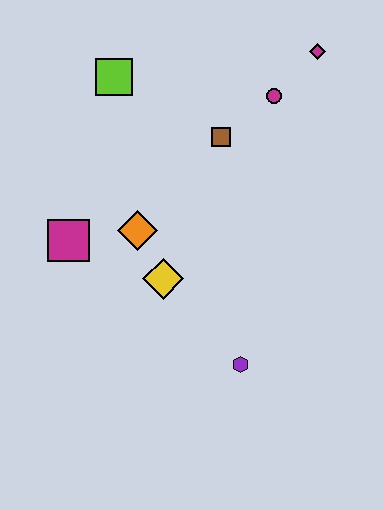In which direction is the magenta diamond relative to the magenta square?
The magenta diamond is to the right of the magenta square.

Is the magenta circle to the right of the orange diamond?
Yes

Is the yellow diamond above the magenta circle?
No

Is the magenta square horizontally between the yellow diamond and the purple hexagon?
No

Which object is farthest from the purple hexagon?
The magenta diamond is farthest from the purple hexagon.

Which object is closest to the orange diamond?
The yellow diamond is closest to the orange diamond.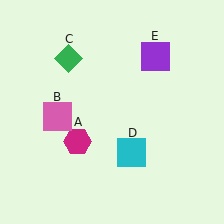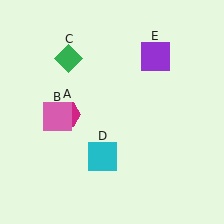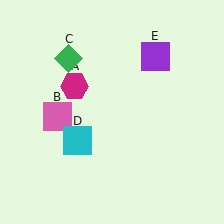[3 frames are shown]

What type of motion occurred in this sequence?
The magenta hexagon (object A), cyan square (object D) rotated clockwise around the center of the scene.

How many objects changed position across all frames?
2 objects changed position: magenta hexagon (object A), cyan square (object D).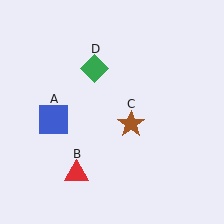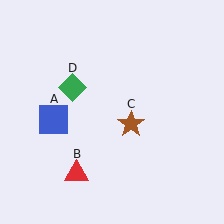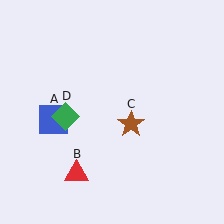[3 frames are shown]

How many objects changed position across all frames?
1 object changed position: green diamond (object D).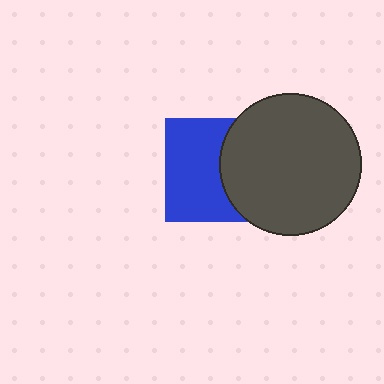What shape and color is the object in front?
The object in front is a dark gray circle.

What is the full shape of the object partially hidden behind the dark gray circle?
The partially hidden object is a blue square.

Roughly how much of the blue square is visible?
About half of it is visible (roughly 60%).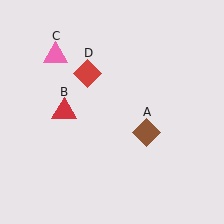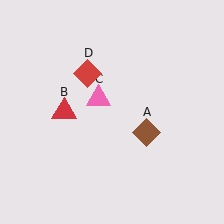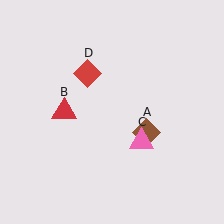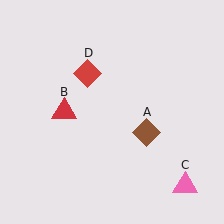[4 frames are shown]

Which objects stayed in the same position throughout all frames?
Brown diamond (object A) and red triangle (object B) and red diamond (object D) remained stationary.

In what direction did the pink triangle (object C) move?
The pink triangle (object C) moved down and to the right.